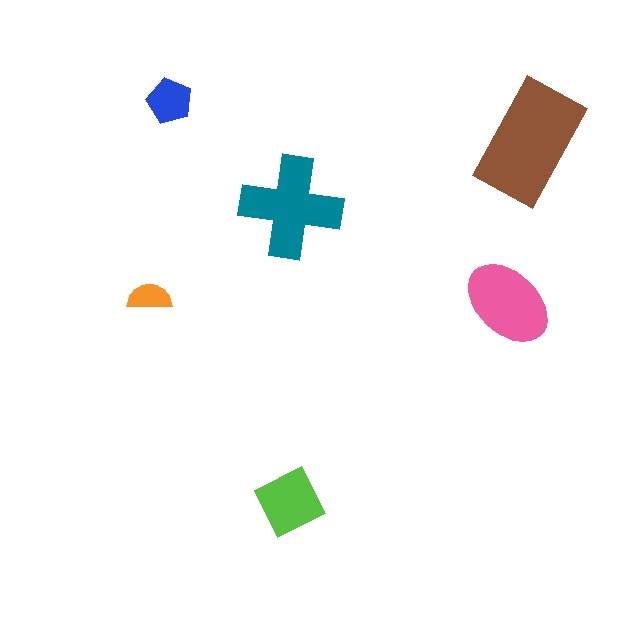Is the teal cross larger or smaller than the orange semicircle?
Larger.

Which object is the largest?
The brown rectangle.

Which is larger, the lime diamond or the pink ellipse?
The pink ellipse.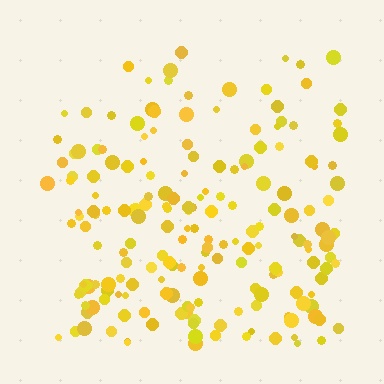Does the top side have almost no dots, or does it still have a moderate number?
Still a moderate number, just noticeably fewer than the bottom.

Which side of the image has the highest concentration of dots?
The bottom.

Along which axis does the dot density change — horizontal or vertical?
Vertical.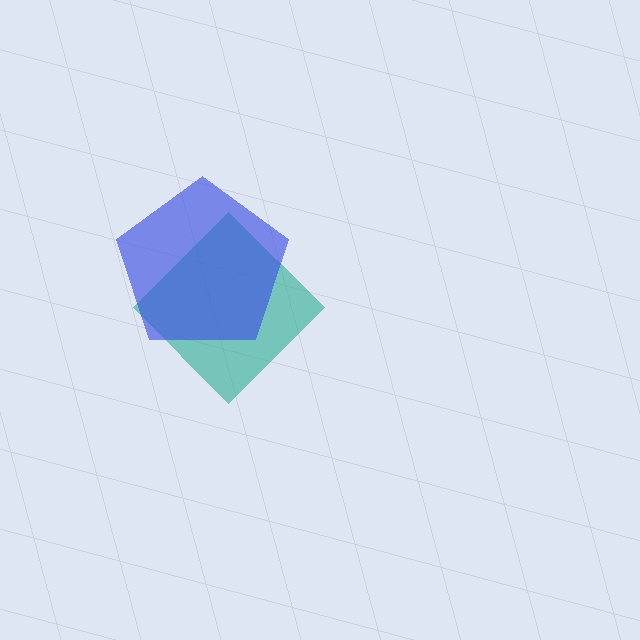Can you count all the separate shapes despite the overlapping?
Yes, there are 2 separate shapes.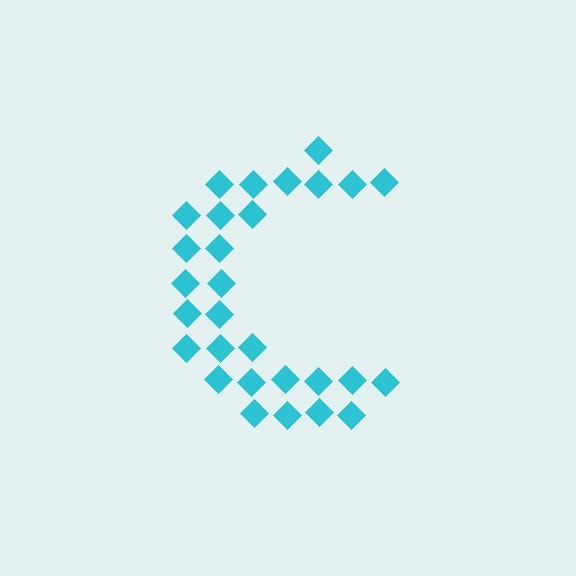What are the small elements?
The small elements are diamonds.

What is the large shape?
The large shape is the letter C.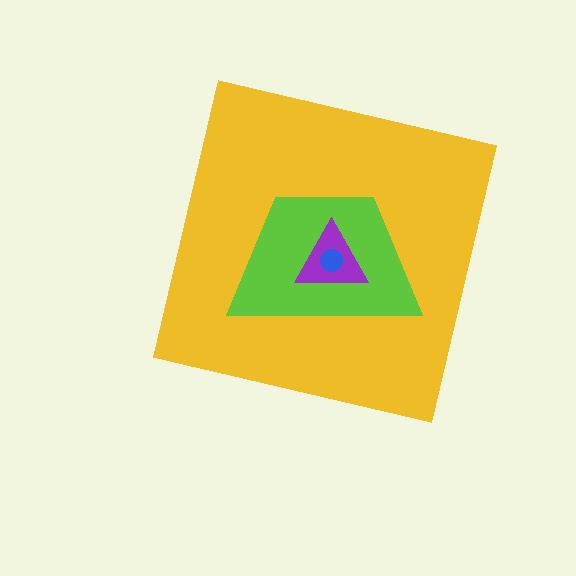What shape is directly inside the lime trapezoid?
The purple triangle.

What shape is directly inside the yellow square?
The lime trapezoid.